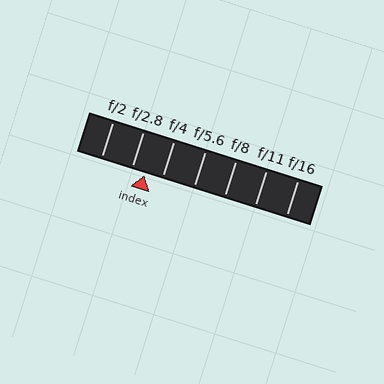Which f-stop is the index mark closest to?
The index mark is closest to f/2.8.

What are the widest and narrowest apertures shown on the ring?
The widest aperture shown is f/2 and the narrowest is f/16.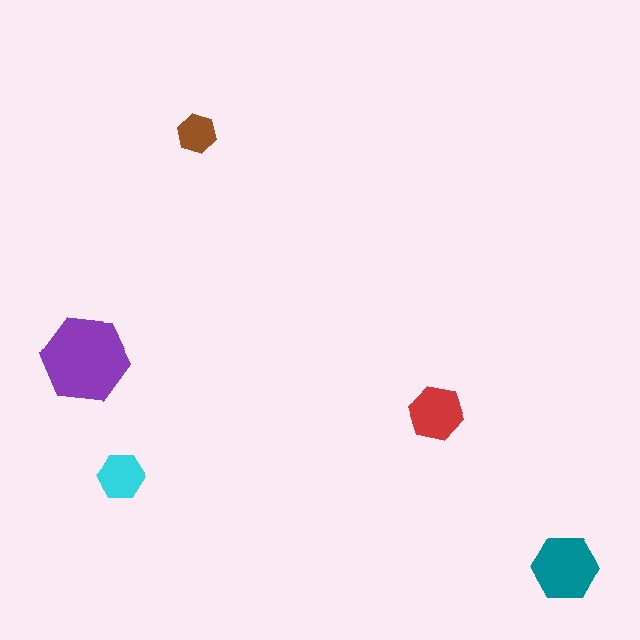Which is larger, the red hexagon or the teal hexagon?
The teal one.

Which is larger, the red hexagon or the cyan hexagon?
The red one.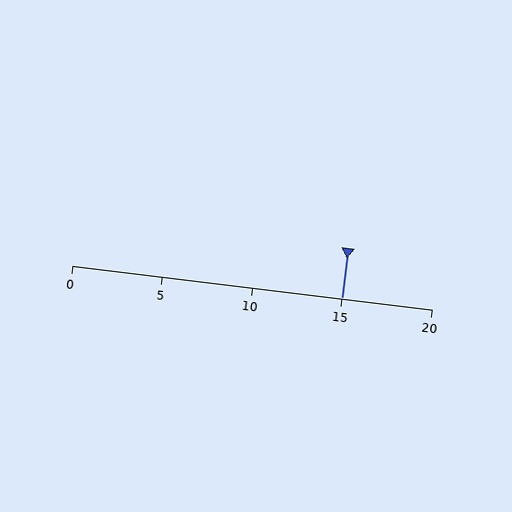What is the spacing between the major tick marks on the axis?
The major ticks are spaced 5 apart.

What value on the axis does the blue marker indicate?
The marker indicates approximately 15.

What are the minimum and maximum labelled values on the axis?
The axis runs from 0 to 20.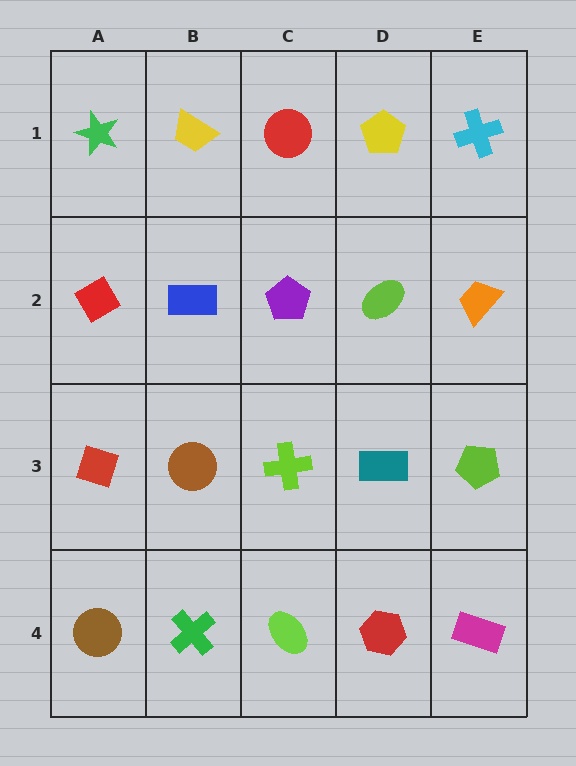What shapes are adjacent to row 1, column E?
An orange trapezoid (row 2, column E), a yellow pentagon (row 1, column D).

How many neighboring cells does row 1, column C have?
3.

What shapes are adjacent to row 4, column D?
A teal rectangle (row 3, column D), a lime ellipse (row 4, column C), a magenta rectangle (row 4, column E).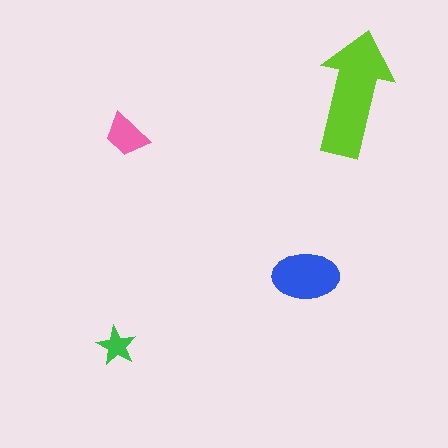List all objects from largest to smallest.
The lime arrow, the blue ellipse, the pink trapezoid, the green star.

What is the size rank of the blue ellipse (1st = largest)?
2nd.